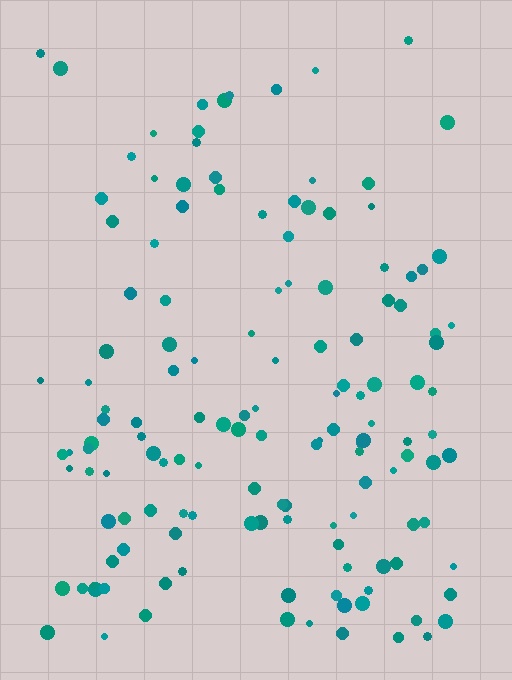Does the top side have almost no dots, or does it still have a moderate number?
Still a moderate number, just noticeably fewer than the bottom.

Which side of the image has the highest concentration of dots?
The bottom.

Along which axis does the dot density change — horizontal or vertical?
Vertical.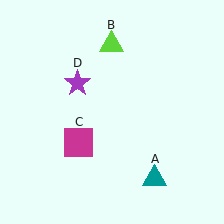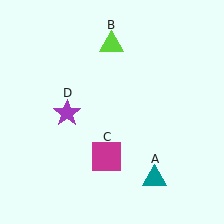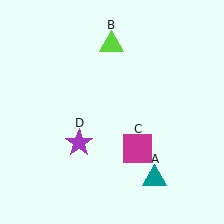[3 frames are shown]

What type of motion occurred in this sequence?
The magenta square (object C), purple star (object D) rotated counterclockwise around the center of the scene.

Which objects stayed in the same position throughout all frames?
Teal triangle (object A) and lime triangle (object B) remained stationary.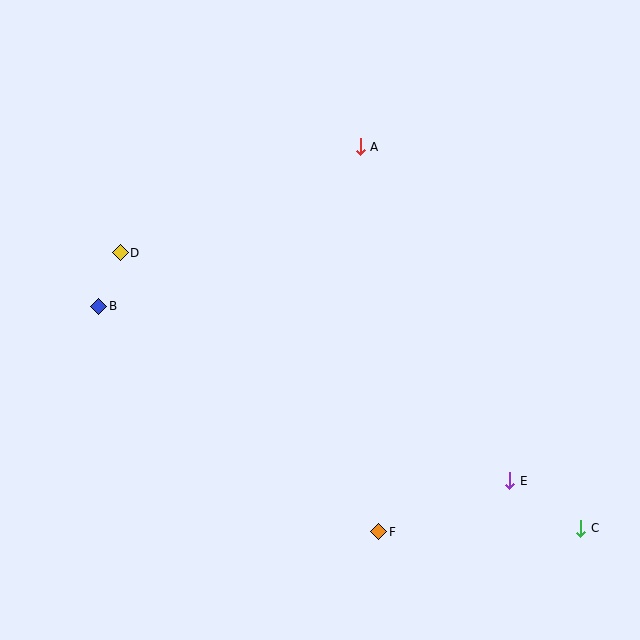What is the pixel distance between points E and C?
The distance between E and C is 85 pixels.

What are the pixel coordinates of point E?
Point E is at (510, 481).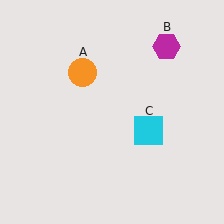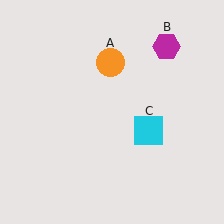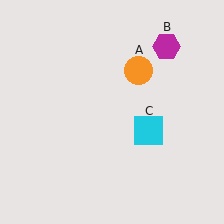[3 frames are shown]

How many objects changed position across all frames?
1 object changed position: orange circle (object A).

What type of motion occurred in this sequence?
The orange circle (object A) rotated clockwise around the center of the scene.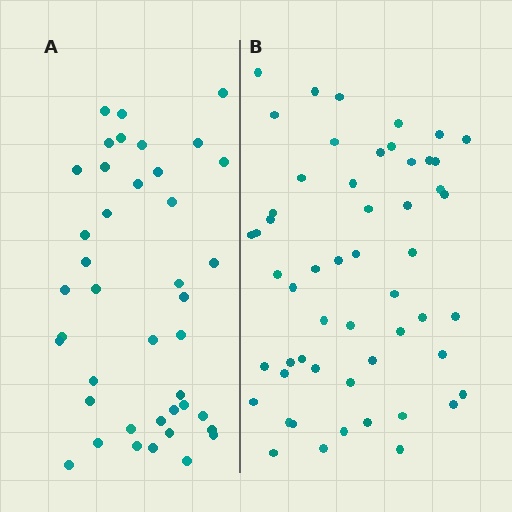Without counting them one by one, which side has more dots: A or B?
Region B (the right region) has more dots.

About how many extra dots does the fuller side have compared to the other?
Region B has approximately 15 more dots than region A.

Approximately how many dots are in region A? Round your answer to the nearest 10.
About 40 dots. (The exact count is 41, which rounds to 40.)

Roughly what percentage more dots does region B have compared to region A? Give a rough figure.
About 30% more.